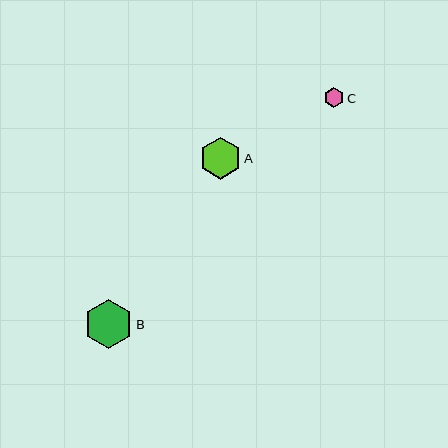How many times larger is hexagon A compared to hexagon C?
Hexagon A is approximately 2.1 times the size of hexagon C.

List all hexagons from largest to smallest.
From largest to smallest: B, A, C.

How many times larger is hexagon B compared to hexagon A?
Hexagon B is approximately 1.2 times the size of hexagon A.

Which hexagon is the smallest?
Hexagon C is the smallest with a size of approximately 20 pixels.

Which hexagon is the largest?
Hexagon B is the largest with a size of approximately 49 pixels.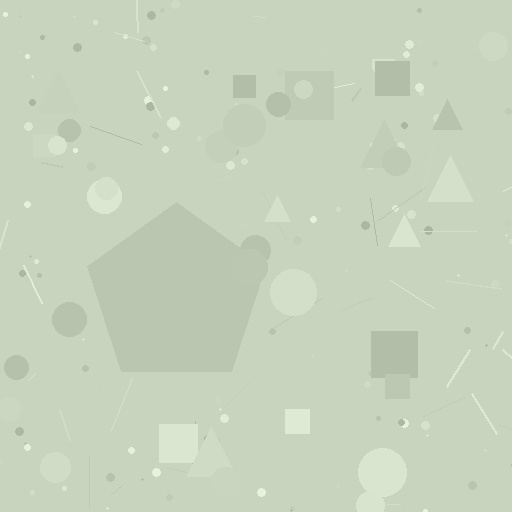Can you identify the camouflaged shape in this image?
The camouflaged shape is a pentagon.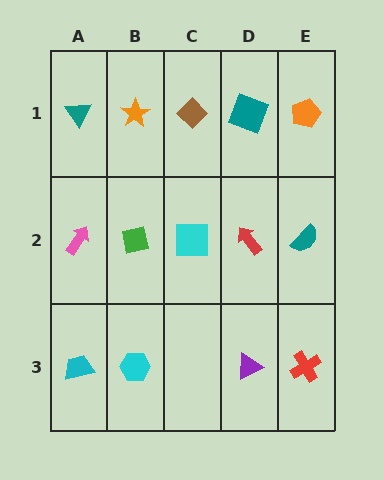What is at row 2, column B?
A green square.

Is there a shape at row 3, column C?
No, that cell is empty.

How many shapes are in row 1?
5 shapes.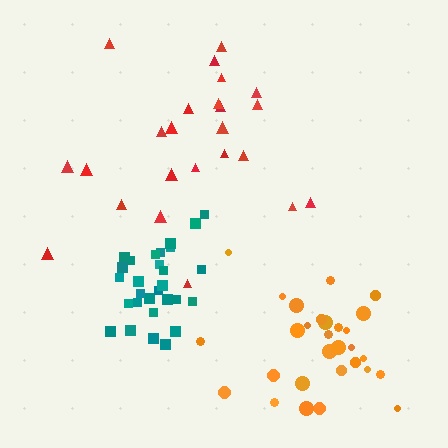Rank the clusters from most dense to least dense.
teal, orange, red.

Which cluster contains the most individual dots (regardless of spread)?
Teal (30).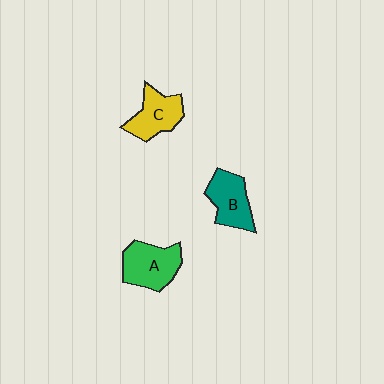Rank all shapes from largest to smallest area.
From largest to smallest: A (green), B (teal), C (yellow).